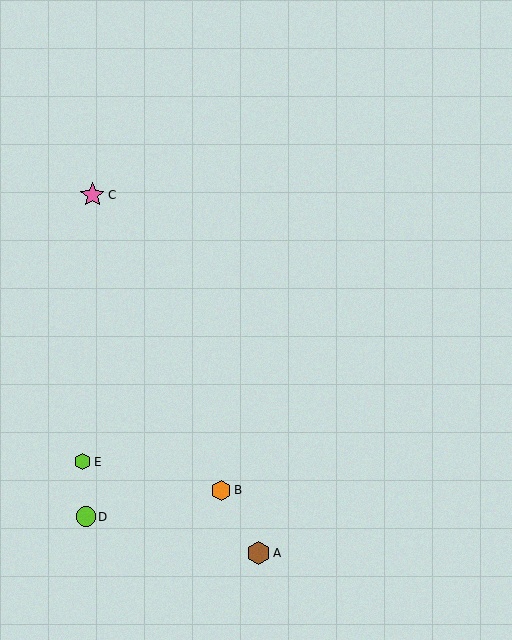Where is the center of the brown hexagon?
The center of the brown hexagon is at (259, 553).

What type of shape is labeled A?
Shape A is a brown hexagon.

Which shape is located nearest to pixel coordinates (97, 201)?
The pink star (labeled C) at (92, 195) is nearest to that location.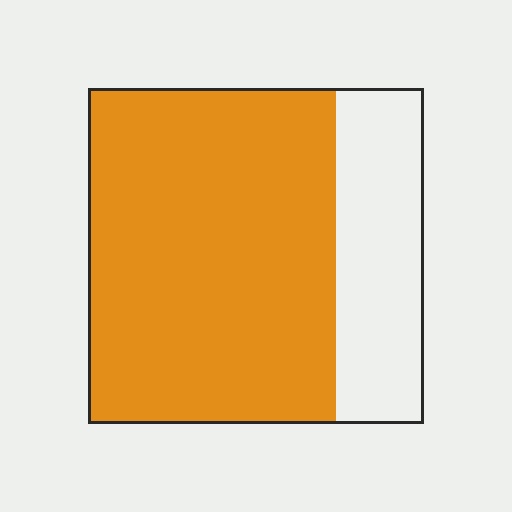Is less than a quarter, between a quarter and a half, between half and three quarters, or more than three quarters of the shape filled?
Between half and three quarters.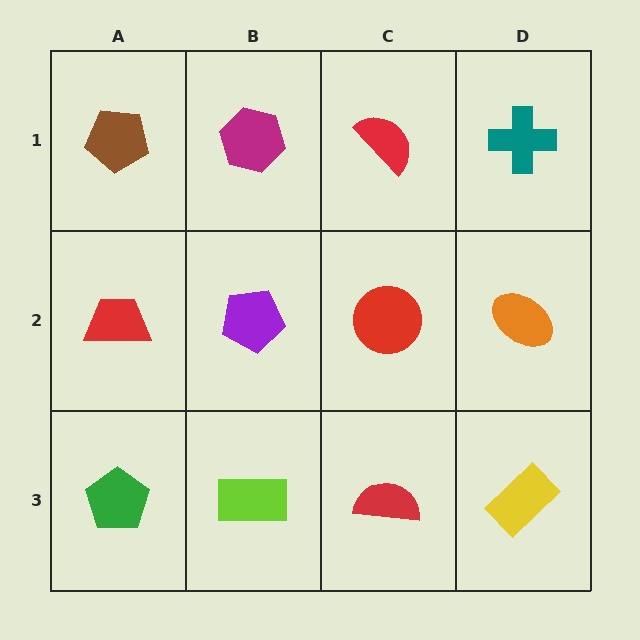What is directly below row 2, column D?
A yellow rectangle.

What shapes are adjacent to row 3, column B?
A purple pentagon (row 2, column B), a green pentagon (row 3, column A), a red semicircle (row 3, column C).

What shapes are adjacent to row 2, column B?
A magenta hexagon (row 1, column B), a lime rectangle (row 3, column B), a red trapezoid (row 2, column A), a red circle (row 2, column C).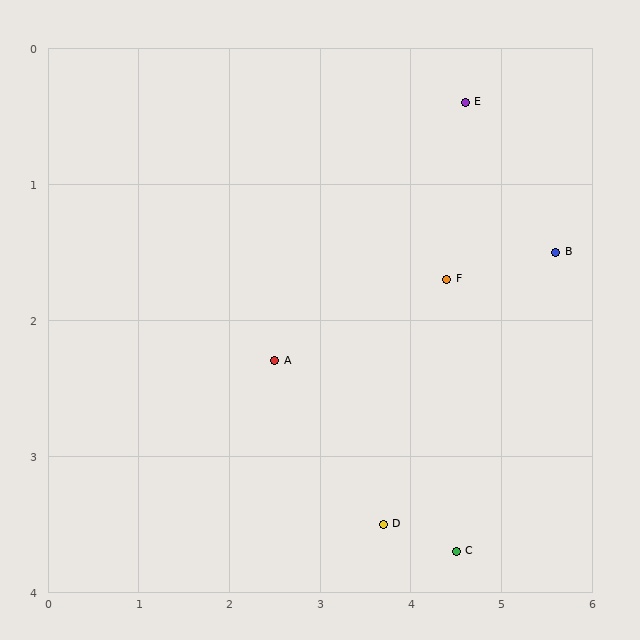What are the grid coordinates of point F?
Point F is at approximately (4.4, 1.7).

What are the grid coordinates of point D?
Point D is at approximately (3.7, 3.5).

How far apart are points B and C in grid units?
Points B and C are about 2.5 grid units apart.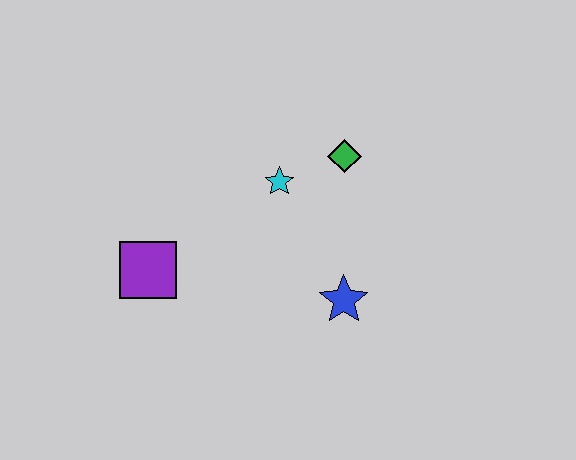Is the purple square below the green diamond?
Yes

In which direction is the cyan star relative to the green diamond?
The cyan star is to the left of the green diamond.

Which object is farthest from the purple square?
The green diamond is farthest from the purple square.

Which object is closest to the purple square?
The cyan star is closest to the purple square.